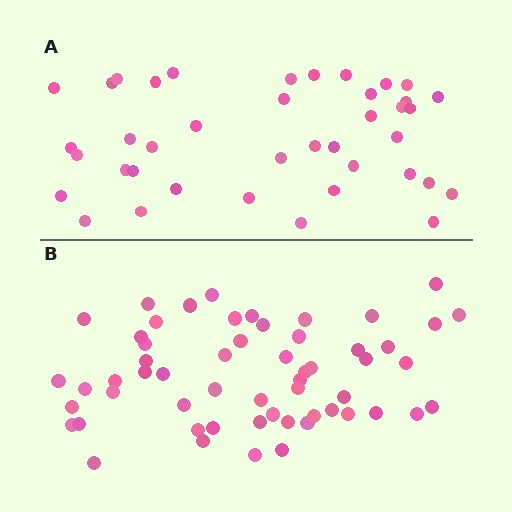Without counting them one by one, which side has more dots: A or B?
Region B (the bottom region) has more dots.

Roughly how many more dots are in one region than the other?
Region B has approximately 15 more dots than region A.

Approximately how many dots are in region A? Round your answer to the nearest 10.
About 40 dots.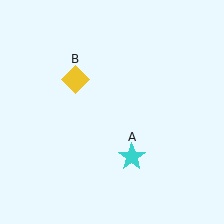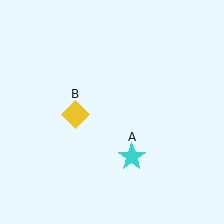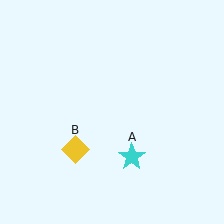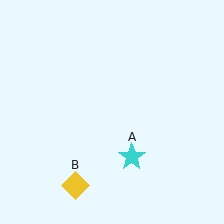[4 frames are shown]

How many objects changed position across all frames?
1 object changed position: yellow diamond (object B).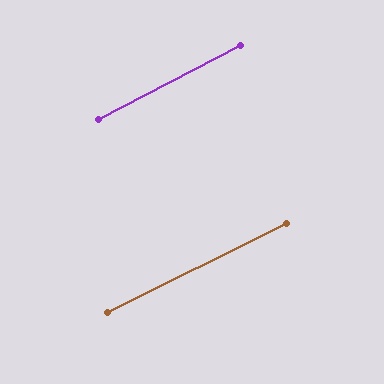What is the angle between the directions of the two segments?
Approximately 1 degree.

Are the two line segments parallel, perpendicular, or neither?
Parallel — their directions differ by only 0.9°.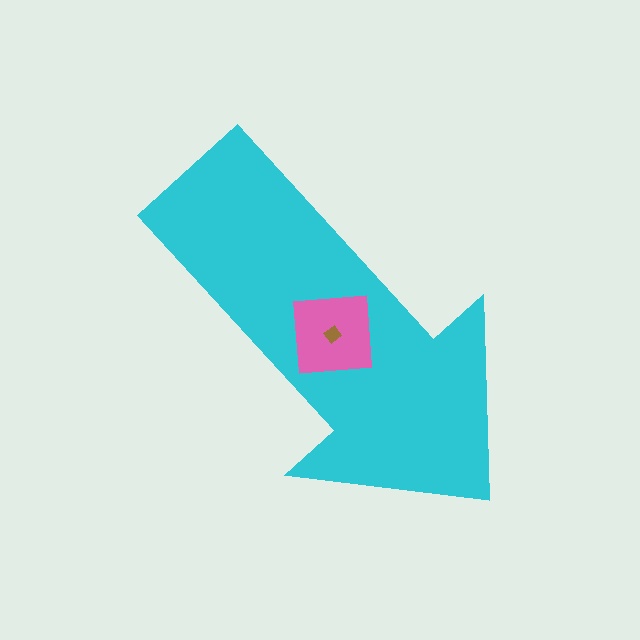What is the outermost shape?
The cyan arrow.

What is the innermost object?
The brown diamond.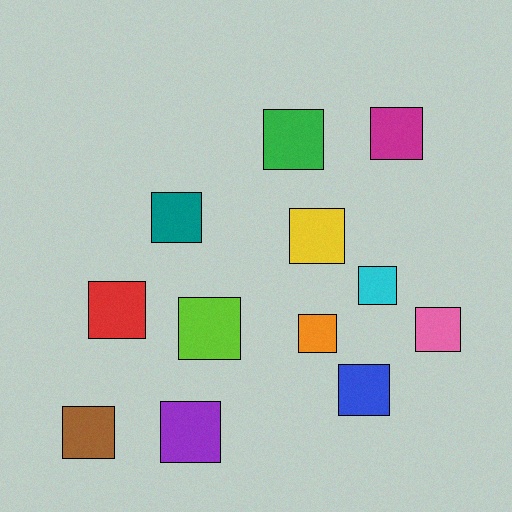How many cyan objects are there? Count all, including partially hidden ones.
There is 1 cyan object.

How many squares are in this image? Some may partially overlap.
There are 12 squares.